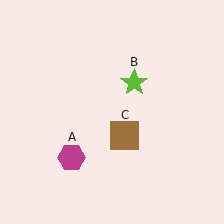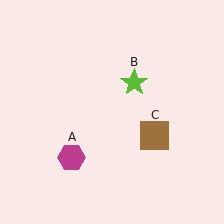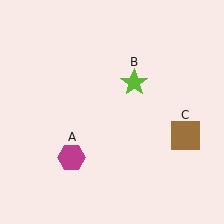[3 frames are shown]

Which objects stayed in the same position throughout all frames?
Magenta hexagon (object A) and lime star (object B) remained stationary.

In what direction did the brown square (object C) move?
The brown square (object C) moved right.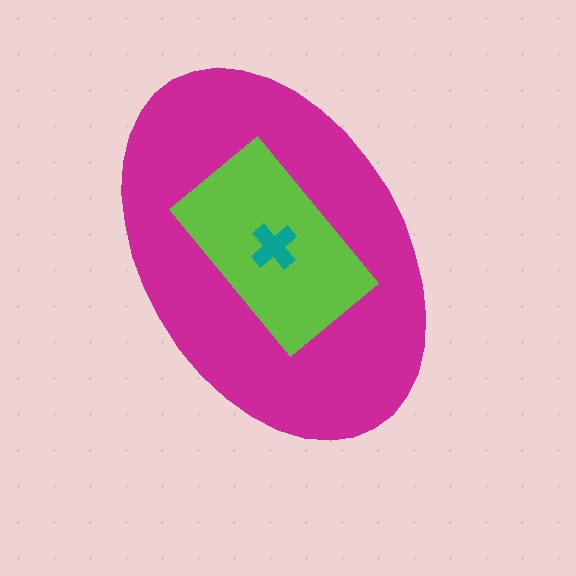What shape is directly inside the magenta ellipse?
The lime rectangle.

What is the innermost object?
The teal cross.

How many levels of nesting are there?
3.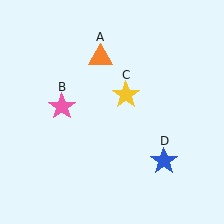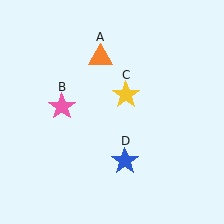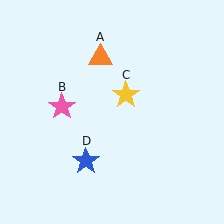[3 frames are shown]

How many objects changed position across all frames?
1 object changed position: blue star (object D).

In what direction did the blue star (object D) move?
The blue star (object D) moved left.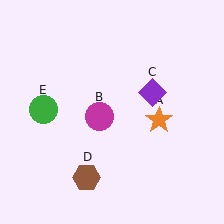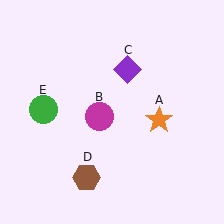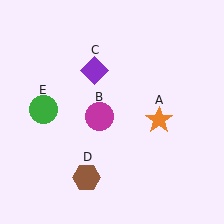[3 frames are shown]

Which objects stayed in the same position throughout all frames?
Orange star (object A) and magenta circle (object B) and brown hexagon (object D) and green circle (object E) remained stationary.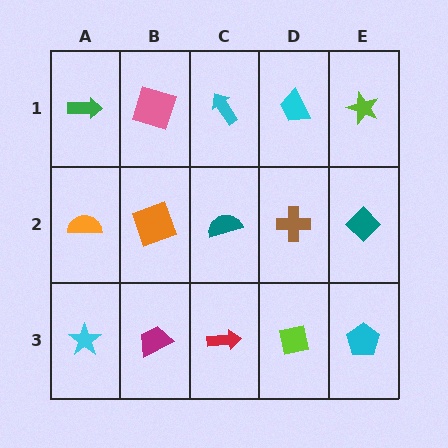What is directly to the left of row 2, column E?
A brown cross.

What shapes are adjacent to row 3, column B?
An orange square (row 2, column B), a cyan star (row 3, column A), a red arrow (row 3, column C).